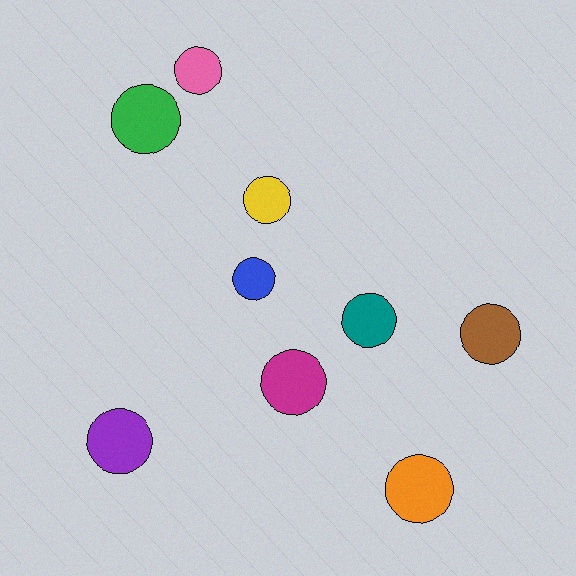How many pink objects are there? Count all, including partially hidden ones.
There is 1 pink object.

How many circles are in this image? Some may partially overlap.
There are 9 circles.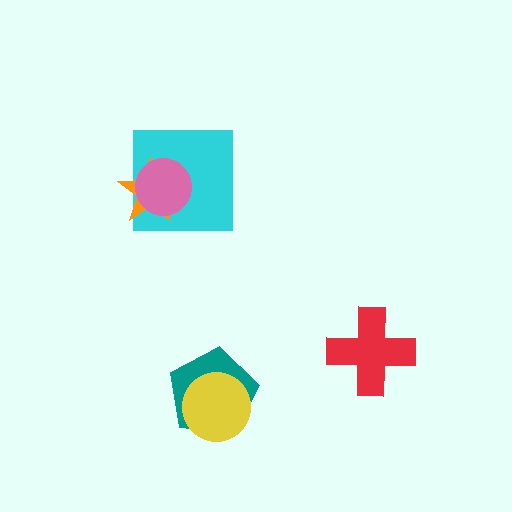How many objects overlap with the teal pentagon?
1 object overlaps with the teal pentagon.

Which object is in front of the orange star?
The pink circle is in front of the orange star.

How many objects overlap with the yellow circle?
1 object overlaps with the yellow circle.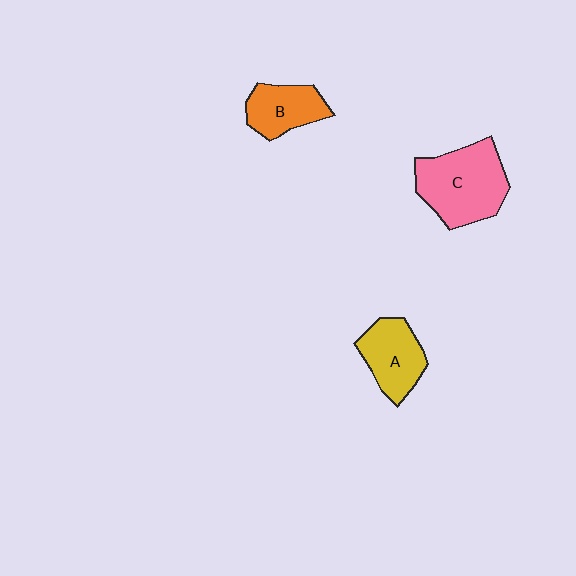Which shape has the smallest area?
Shape B (orange).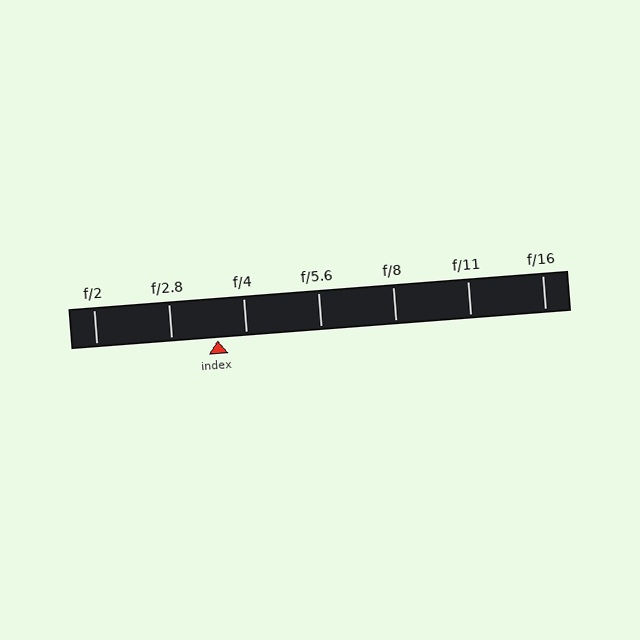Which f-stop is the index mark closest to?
The index mark is closest to f/4.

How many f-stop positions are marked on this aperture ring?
There are 7 f-stop positions marked.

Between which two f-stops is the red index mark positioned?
The index mark is between f/2.8 and f/4.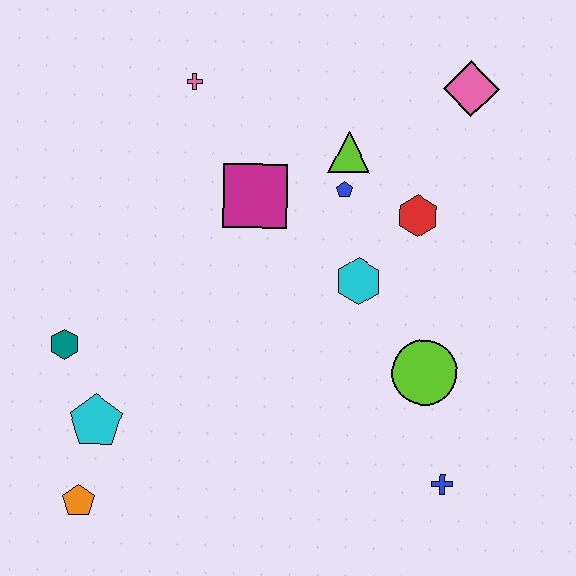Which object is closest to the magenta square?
The blue pentagon is closest to the magenta square.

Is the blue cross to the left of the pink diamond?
Yes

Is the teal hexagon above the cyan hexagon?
No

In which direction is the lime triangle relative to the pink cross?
The lime triangle is to the right of the pink cross.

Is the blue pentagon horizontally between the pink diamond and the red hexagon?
No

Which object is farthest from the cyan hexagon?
The orange pentagon is farthest from the cyan hexagon.